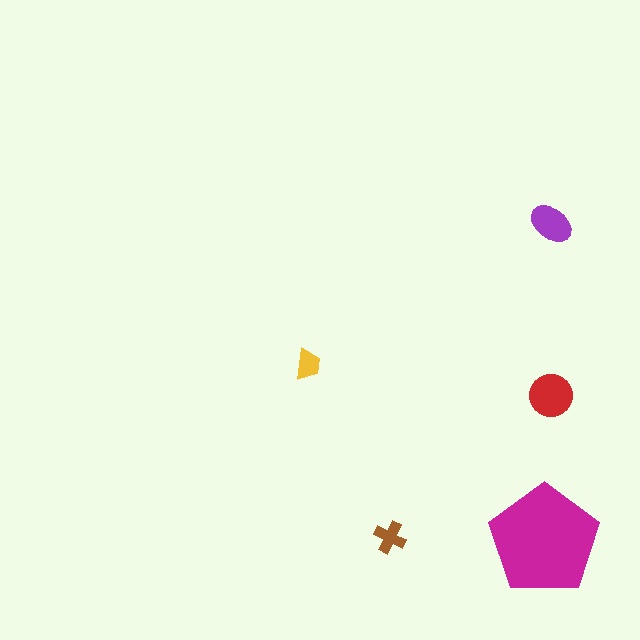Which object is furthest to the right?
The purple ellipse is rightmost.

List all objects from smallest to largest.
The yellow trapezoid, the brown cross, the purple ellipse, the red circle, the magenta pentagon.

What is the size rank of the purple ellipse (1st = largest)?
3rd.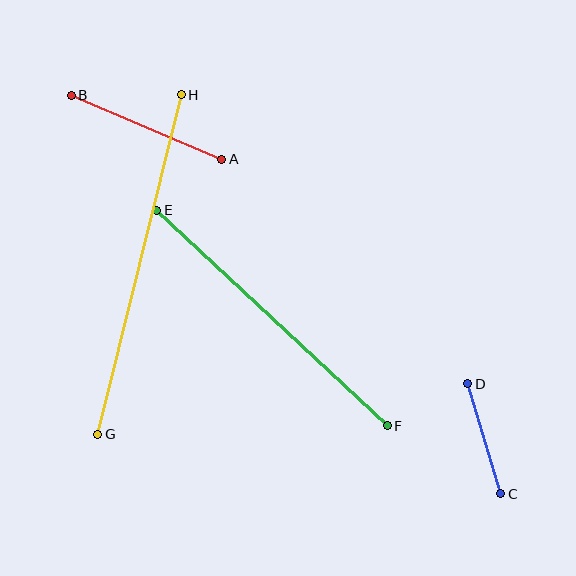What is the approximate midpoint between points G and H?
The midpoint is at approximately (139, 265) pixels.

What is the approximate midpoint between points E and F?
The midpoint is at approximately (272, 318) pixels.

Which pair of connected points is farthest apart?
Points G and H are farthest apart.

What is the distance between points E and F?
The distance is approximately 316 pixels.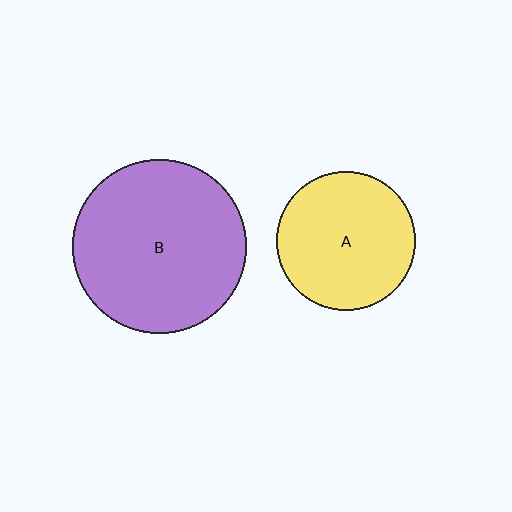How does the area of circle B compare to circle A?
Approximately 1.5 times.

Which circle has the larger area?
Circle B (purple).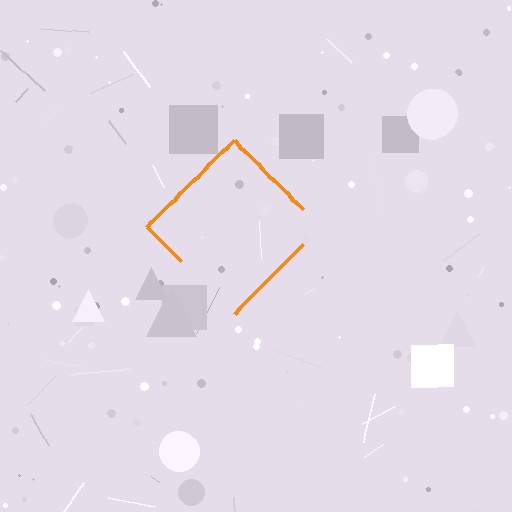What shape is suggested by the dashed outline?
The dashed outline suggests a diamond.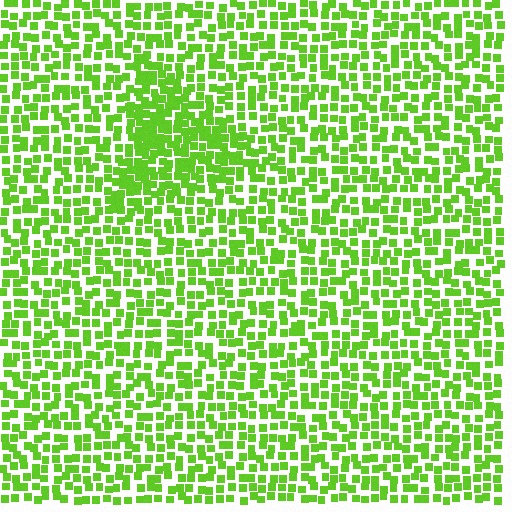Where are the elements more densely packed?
The elements are more densely packed inside the triangle boundary.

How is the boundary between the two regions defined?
The boundary is defined by a change in element density (approximately 1.7x ratio). All elements are the same color, size, and shape.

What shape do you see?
I see a triangle.